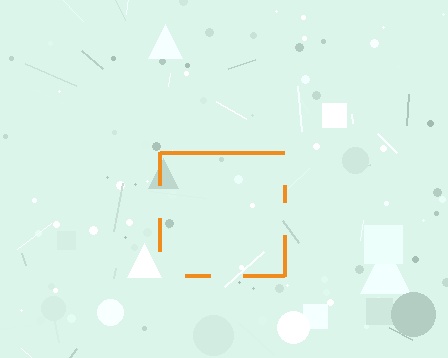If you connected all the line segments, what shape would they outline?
They would outline a square.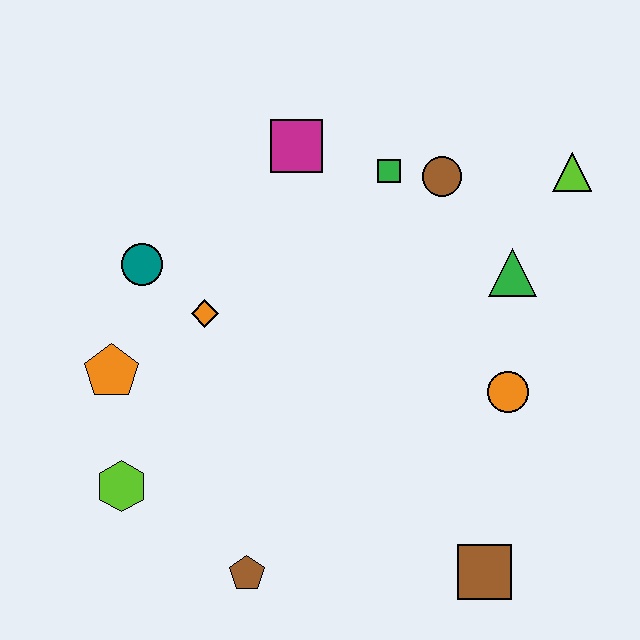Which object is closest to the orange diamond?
The teal circle is closest to the orange diamond.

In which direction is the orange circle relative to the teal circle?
The orange circle is to the right of the teal circle.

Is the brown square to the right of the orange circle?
No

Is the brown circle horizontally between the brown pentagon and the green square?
No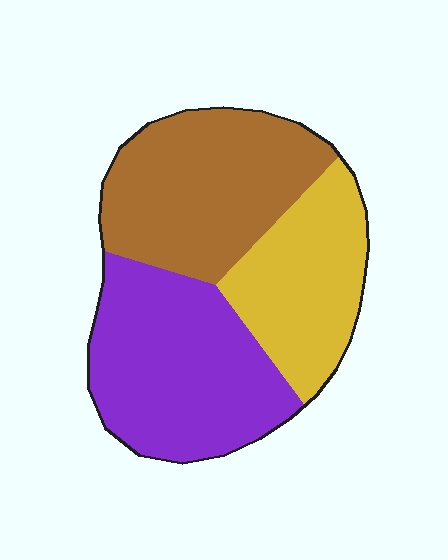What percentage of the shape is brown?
Brown takes up about three eighths (3/8) of the shape.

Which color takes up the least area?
Yellow, at roughly 25%.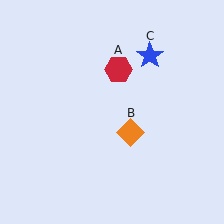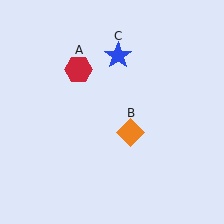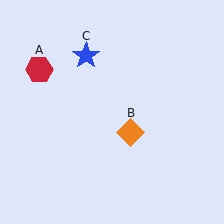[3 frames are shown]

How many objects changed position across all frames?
2 objects changed position: red hexagon (object A), blue star (object C).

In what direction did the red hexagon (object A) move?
The red hexagon (object A) moved left.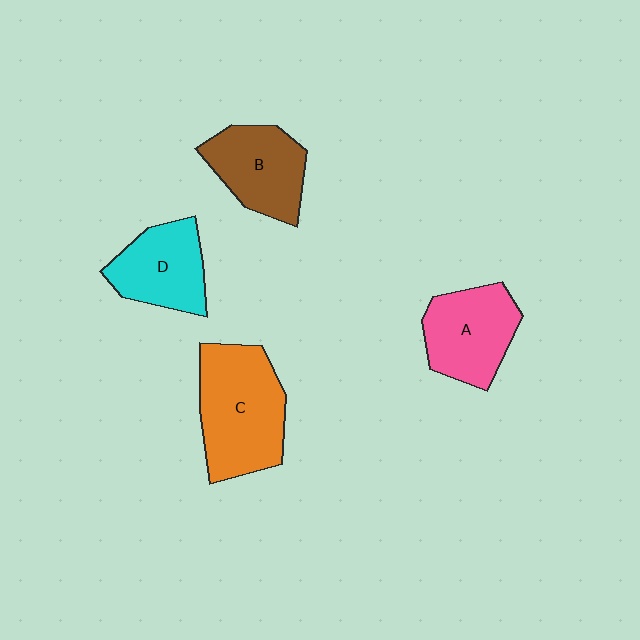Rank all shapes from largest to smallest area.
From largest to smallest: C (orange), A (pink), B (brown), D (cyan).